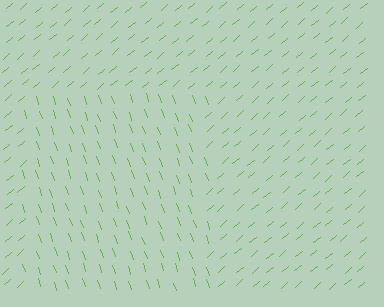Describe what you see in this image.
The image is filled with small lime line segments. A rectangle region in the image has lines oriented differently from the surrounding lines, creating a visible texture boundary.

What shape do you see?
I see a rectangle.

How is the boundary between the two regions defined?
The boundary is defined purely by a change in line orientation (approximately 69 degrees difference). All lines are the same color and thickness.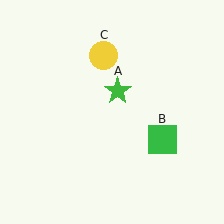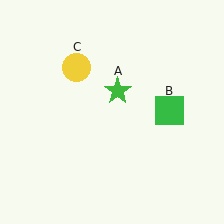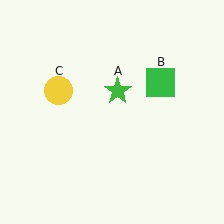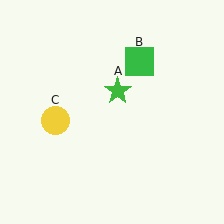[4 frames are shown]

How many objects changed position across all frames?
2 objects changed position: green square (object B), yellow circle (object C).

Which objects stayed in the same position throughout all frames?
Green star (object A) remained stationary.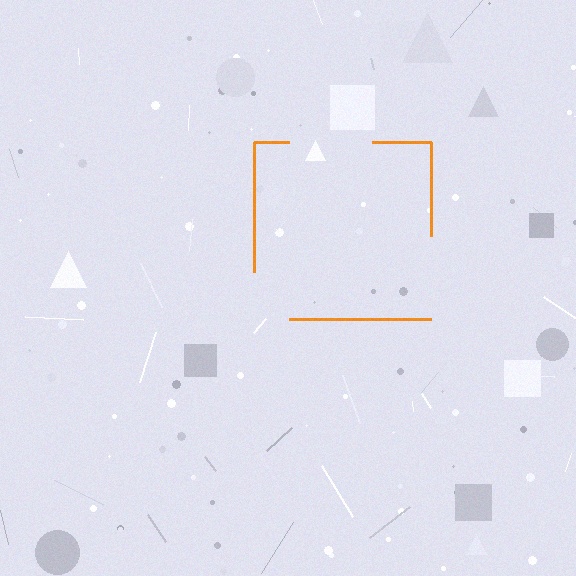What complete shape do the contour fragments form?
The contour fragments form a square.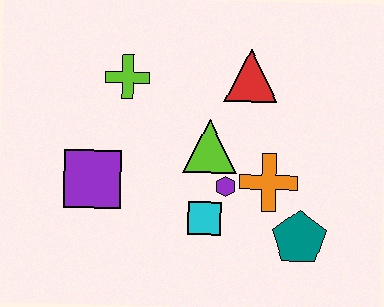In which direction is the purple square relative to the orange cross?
The purple square is to the left of the orange cross.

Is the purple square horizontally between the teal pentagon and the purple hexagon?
No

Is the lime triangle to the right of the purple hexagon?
No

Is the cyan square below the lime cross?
Yes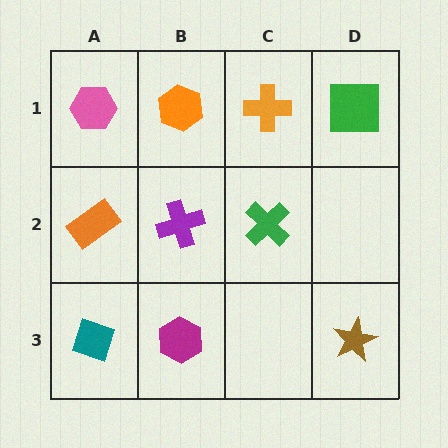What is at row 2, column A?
An orange rectangle.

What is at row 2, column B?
A purple cross.